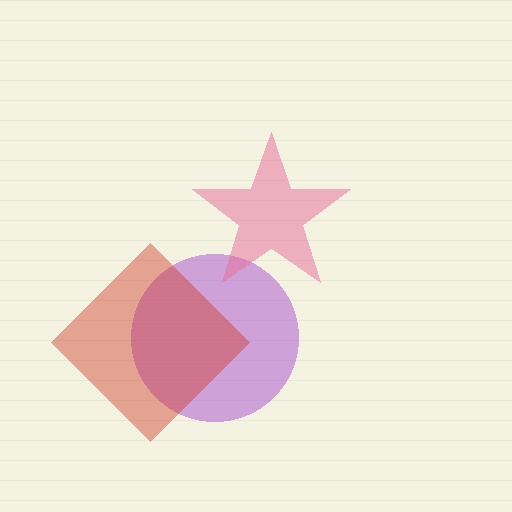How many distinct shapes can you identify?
There are 3 distinct shapes: a purple circle, a pink star, a red diamond.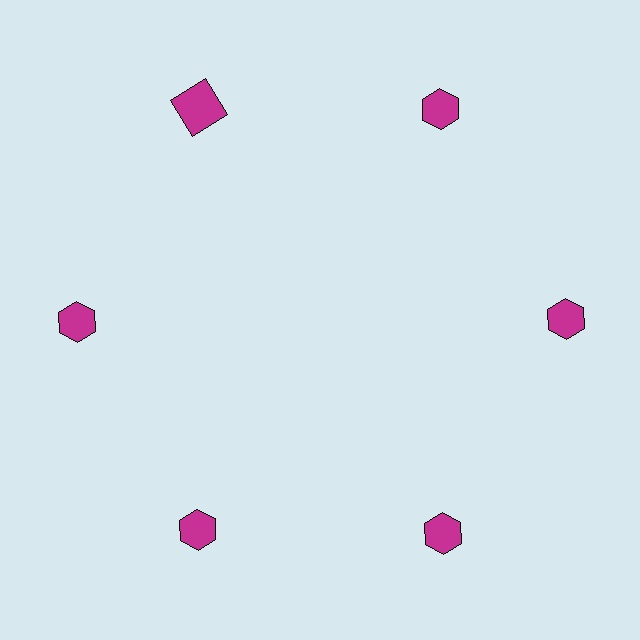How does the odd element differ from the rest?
It has a different shape: square instead of hexagon.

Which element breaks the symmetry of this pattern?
The magenta square at roughly the 11 o'clock position breaks the symmetry. All other shapes are magenta hexagons.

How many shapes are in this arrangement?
There are 6 shapes arranged in a ring pattern.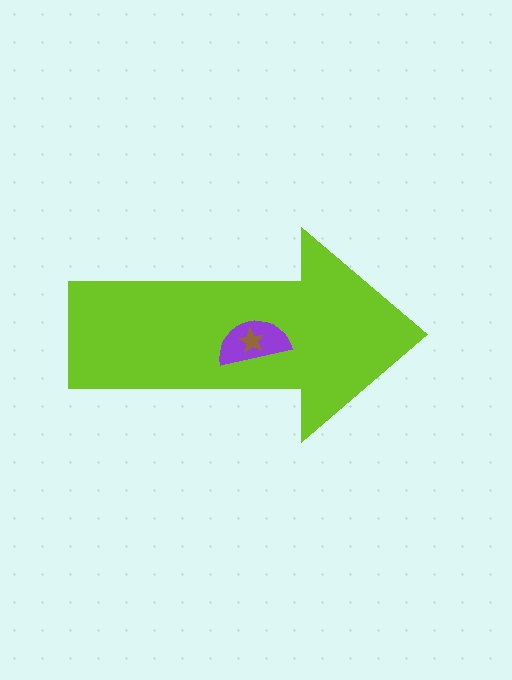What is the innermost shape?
The brown star.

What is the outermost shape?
The lime arrow.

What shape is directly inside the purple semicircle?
The brown star.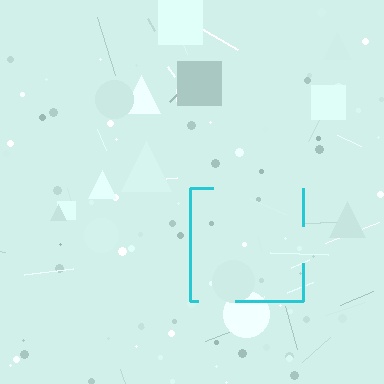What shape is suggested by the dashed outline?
The dashed outline suggests a square.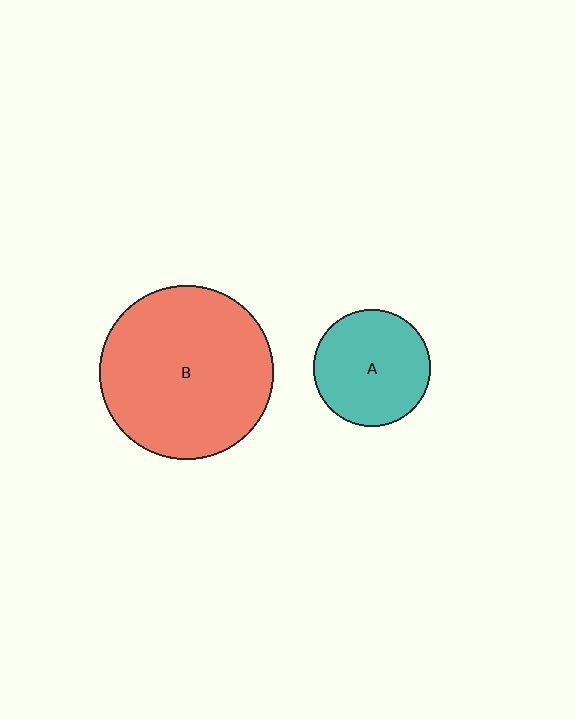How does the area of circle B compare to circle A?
Approximately 2.2 times.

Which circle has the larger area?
Circle B (red).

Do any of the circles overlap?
No, none of the circles overlap.